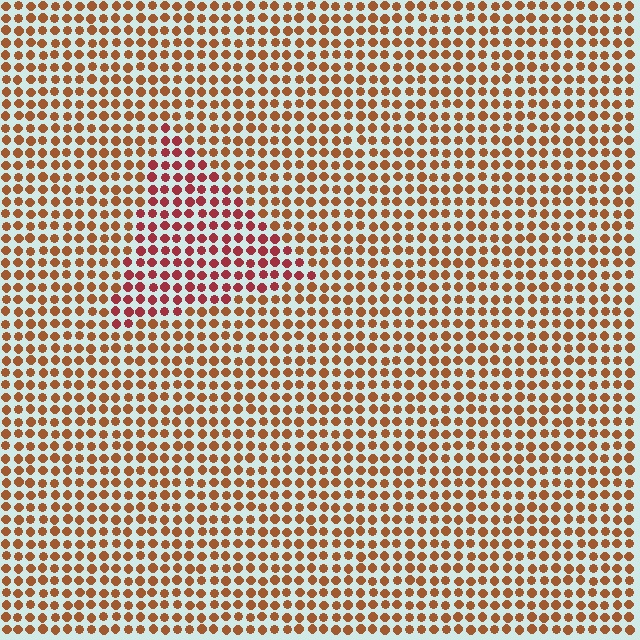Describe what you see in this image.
The image is filled with small brown elements in a uniform arrangement. A triangle-shaped region is visible where the elements are tinted to a slightly different hue, forming a subtle color boundary.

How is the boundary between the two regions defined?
The boundary is defined purely by a slight shift in hue (about 30 degrees). Spacing, size, and orientation are identical on both sides.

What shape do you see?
I see a triangle.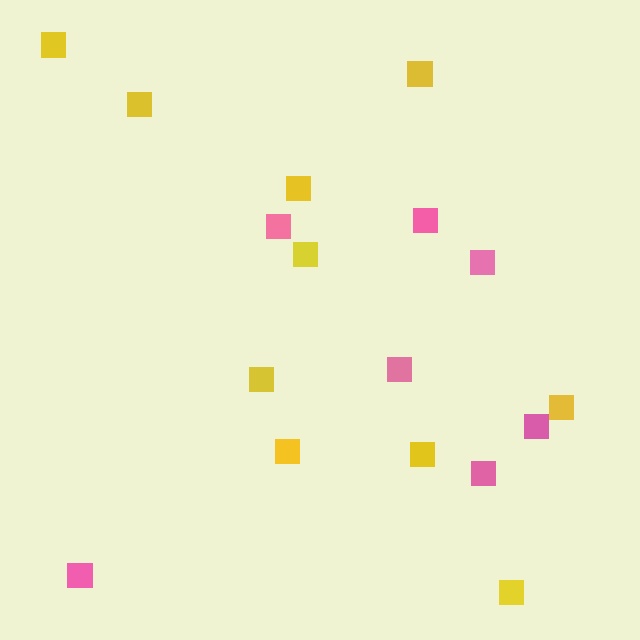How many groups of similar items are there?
There are 2 groups: one group of pink squares (7) and one group of yellow squares (10).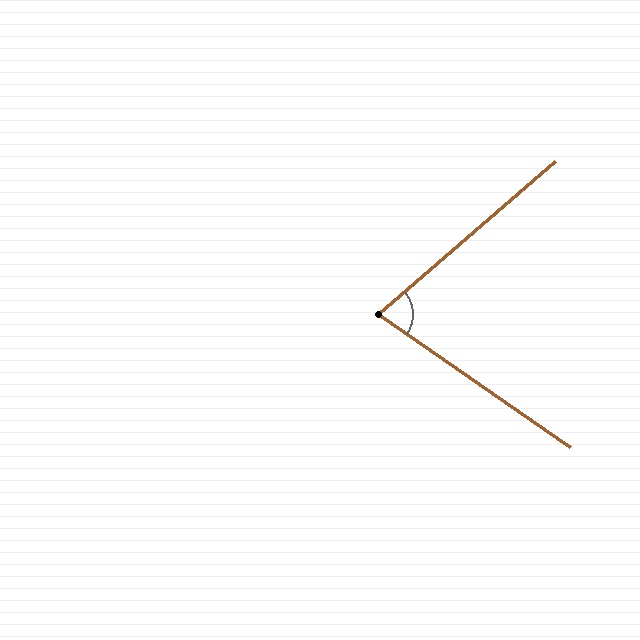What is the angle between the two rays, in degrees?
Approximately 76 degrees.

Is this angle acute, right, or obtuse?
It is acute.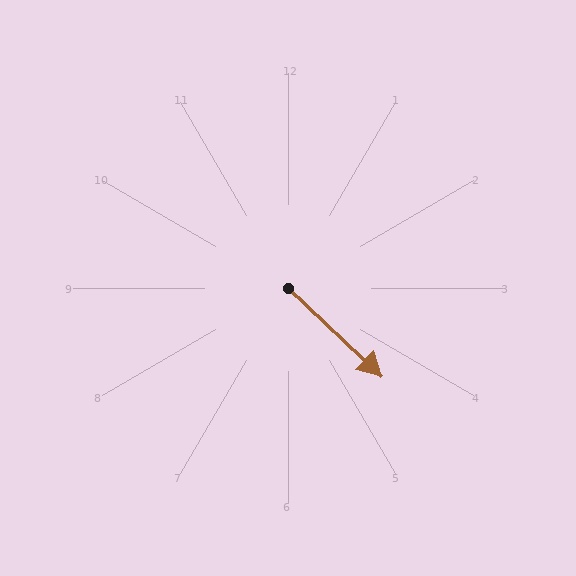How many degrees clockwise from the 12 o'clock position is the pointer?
Approximately 133 degrees.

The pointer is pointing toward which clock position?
Roughly 4 o'clock.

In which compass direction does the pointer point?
Southeast.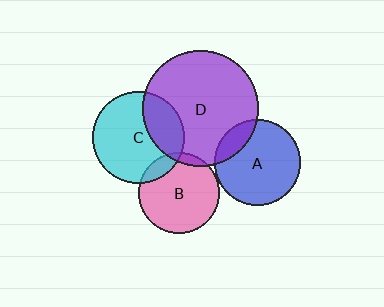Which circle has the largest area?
Circle D (purple).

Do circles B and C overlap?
Yes.